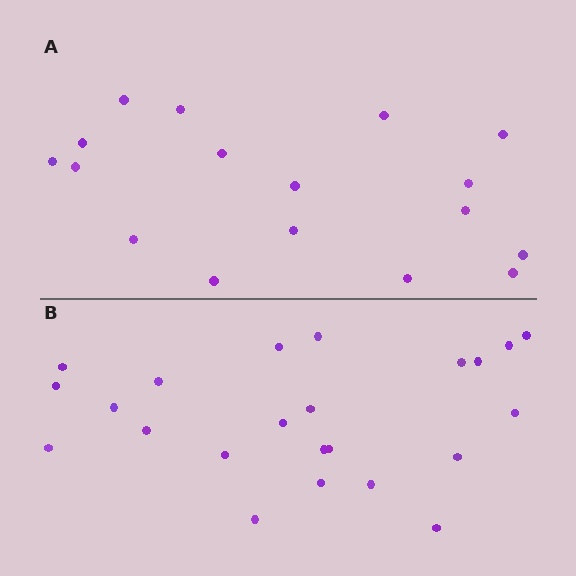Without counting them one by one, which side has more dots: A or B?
Region B (the bottom region) has more dots.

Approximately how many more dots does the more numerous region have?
Region B has about 6 more dots than region A.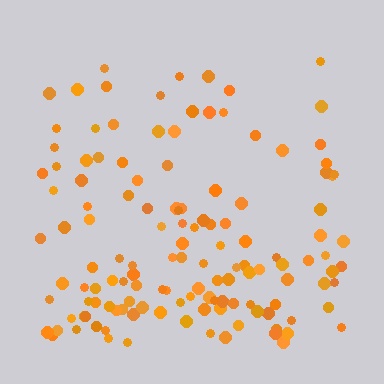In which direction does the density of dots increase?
From top to bottom, with the bottom side densest.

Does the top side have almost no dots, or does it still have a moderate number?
Still a moderate number, just noticeably fewer than the bottom.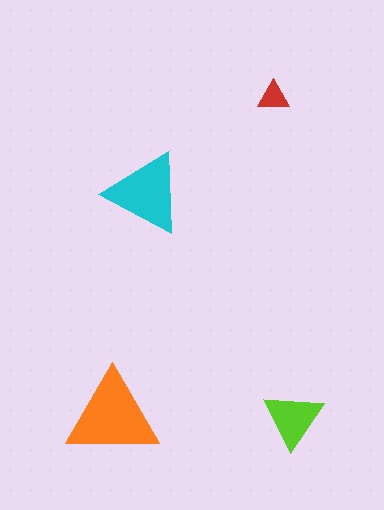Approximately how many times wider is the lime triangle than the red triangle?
About 2 times wider.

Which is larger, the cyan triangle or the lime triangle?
The cyan one.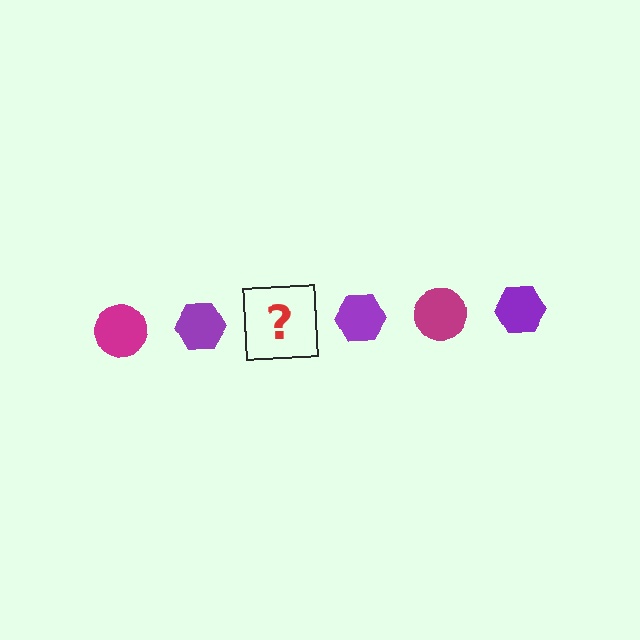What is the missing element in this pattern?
The missing element is a magenta circle.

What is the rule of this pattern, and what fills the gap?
The rule is that the pattern alternates between magenta circle and purple hexagon. The gap should be filled with a magenta circle.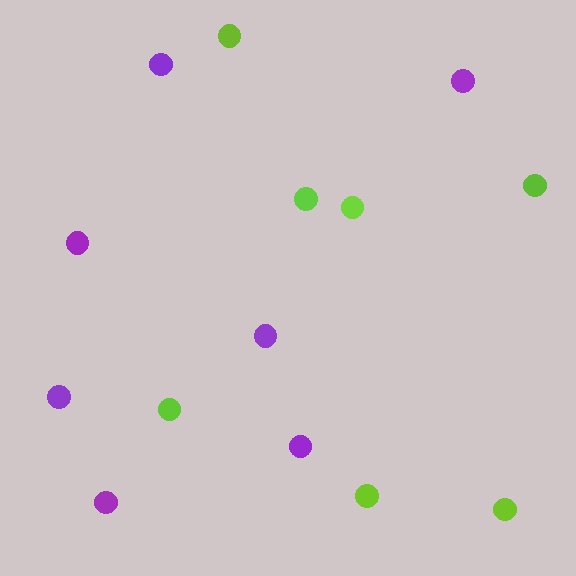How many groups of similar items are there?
There are 2 groups: one group of lime circles (7) and one group of purple circles (7).